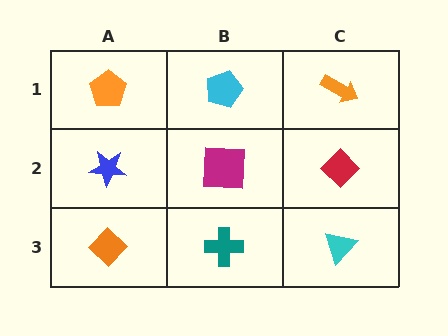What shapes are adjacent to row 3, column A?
A blue star (row 2, column A), a teal cross (row 3, column B).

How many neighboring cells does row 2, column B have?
4.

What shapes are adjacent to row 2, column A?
An orange pentagon (row 1, column A), an orange diamond (row 3, column A), a magenta square (row 2, column B).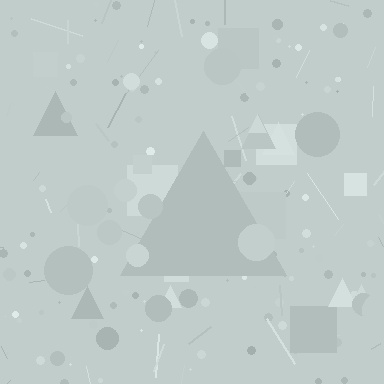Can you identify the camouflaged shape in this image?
The camouflaged shape is a triangle.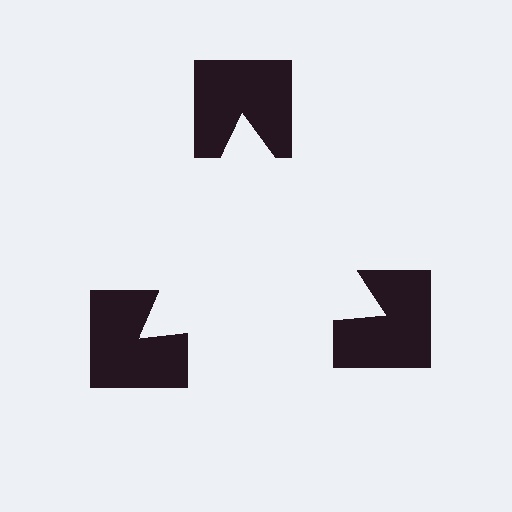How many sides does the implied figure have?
3 sides.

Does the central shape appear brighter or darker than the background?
It typically appears slightly brighter than the background, even though no actual brightness change is drawn.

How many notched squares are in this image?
There are 3 — one at each vertex of the illusory triangle.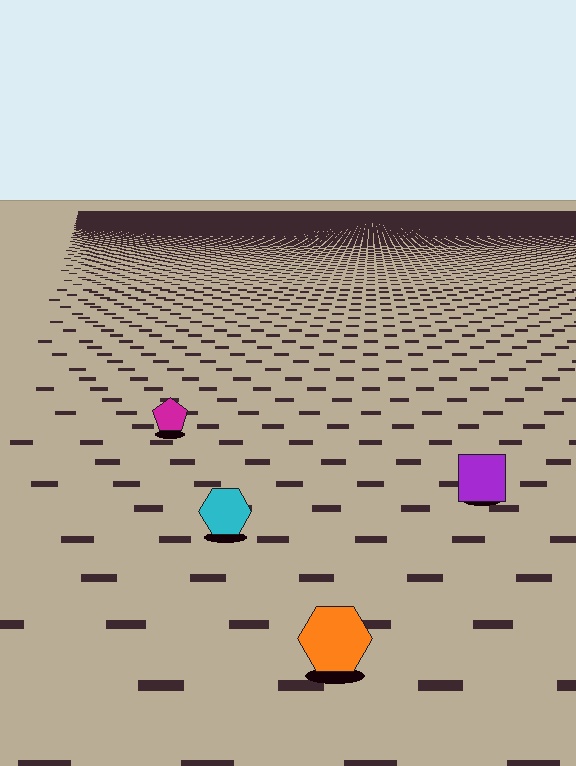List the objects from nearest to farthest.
From nearest to farthest: the orange hexagon, the cyan hexagon, the purple square, the magenta pentagon.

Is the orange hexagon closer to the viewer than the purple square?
Yes. The orange hexagon is closer — you can tell from the texture gradient: the ground texture is coarser near it.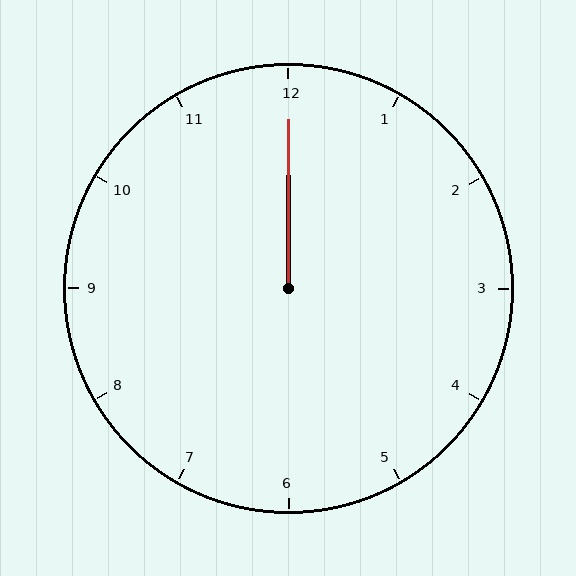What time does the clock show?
12:00.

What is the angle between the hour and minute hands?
Approximately 0 degrees.